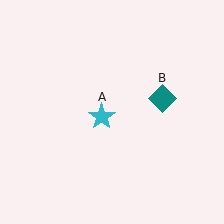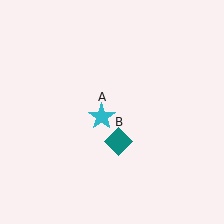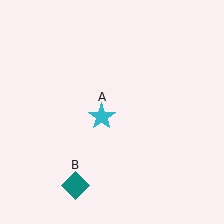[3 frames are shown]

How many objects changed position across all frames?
1 object changed position: teal diamond (object B).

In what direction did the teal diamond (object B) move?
The teal diamond (object B) moved down and to the left.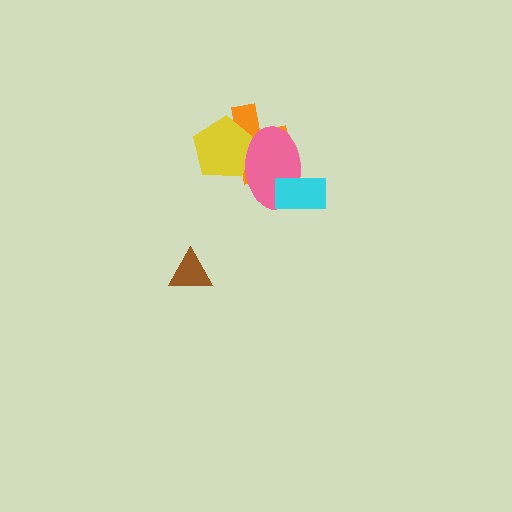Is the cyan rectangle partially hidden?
No, no other shape covers it.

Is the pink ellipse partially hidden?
Yes, it is partially covered by another shape.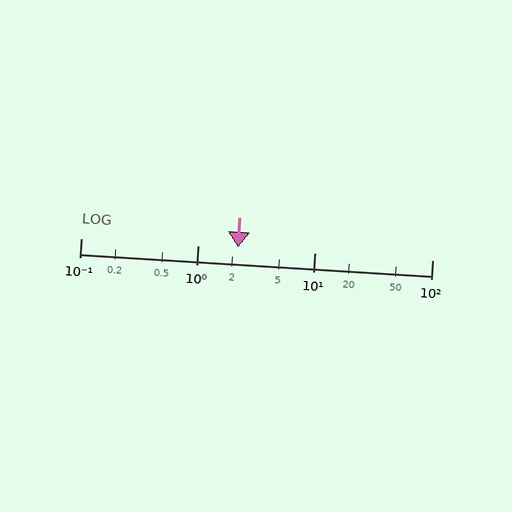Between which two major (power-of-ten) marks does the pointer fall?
The pointer is between 1 and 10.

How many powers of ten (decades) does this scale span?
The scale spans 3 decades, from 0.1 to 100.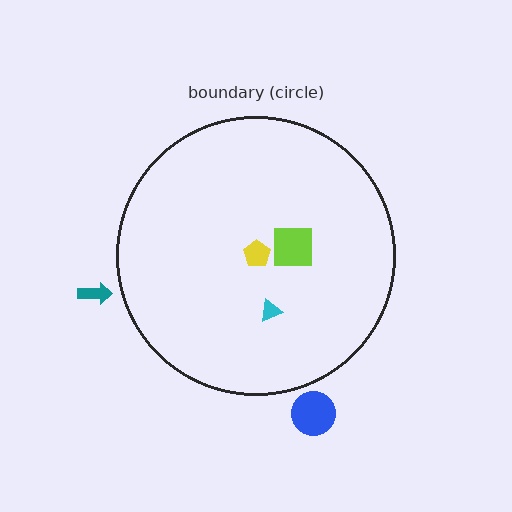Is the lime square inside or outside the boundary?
Inside.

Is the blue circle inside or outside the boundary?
Outside.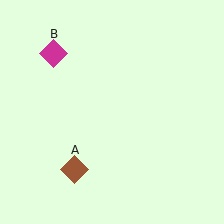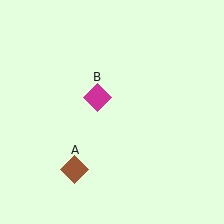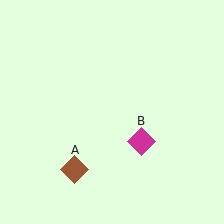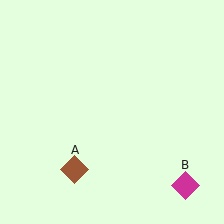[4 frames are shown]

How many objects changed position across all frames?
1 object changed position: magenta diamond (object B).